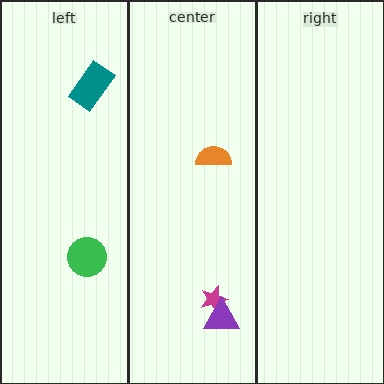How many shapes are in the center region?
3.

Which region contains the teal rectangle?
The left region.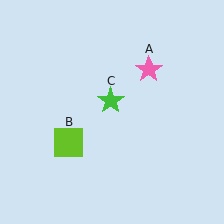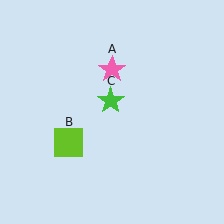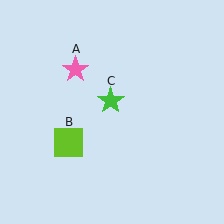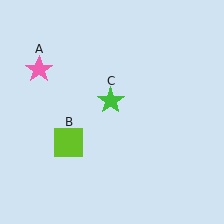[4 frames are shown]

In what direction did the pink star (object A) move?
The pink star (object A) moved left.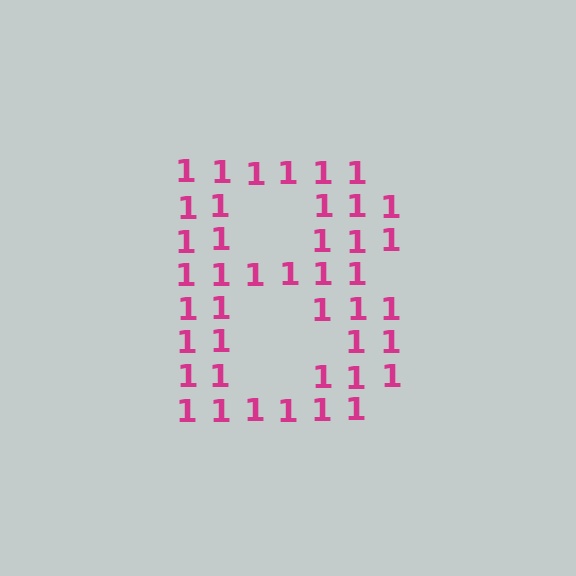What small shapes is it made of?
It is made of small digit 1's.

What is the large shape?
The large shape is the letter B.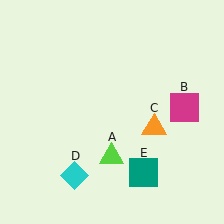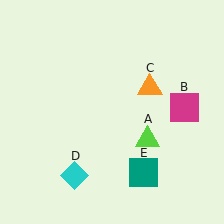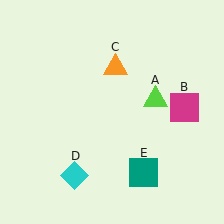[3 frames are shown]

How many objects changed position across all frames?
2 objects changed position: lime triangle (object A), orange triangle (object C).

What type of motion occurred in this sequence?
The lime triangle (object A), orange triangle (object C) rotated counterclockwise around the center of the scene.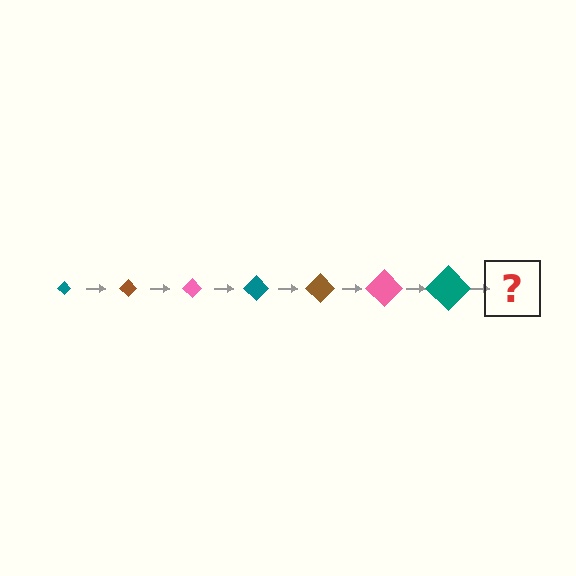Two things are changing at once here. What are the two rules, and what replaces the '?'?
The two rules are that the diamond grows larger each step and the color cycles through teal, brown, and pink. The '?' should be a brown diamond, larger than the previous one.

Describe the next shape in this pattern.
It should be a brown diamond, larger than the previous one.